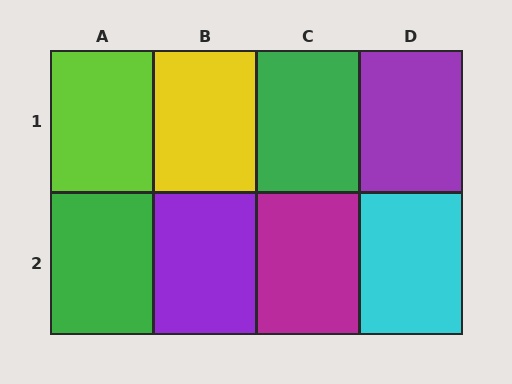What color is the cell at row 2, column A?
Green.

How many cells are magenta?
1 cell is magenta.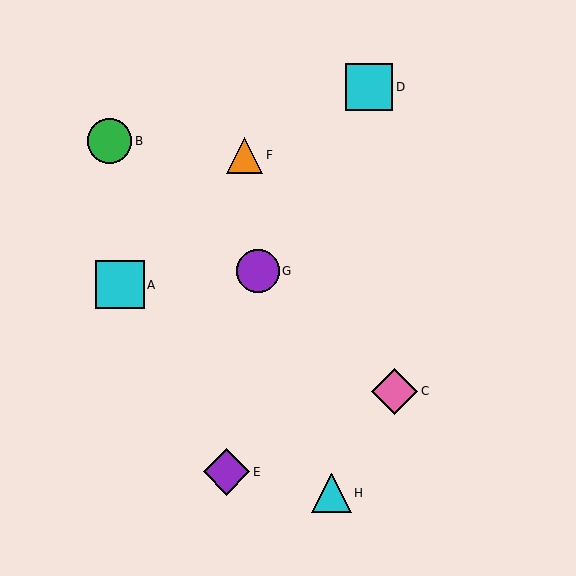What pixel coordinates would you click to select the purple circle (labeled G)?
Click at (258, 271) to select the purple circle G.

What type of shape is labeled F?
Shape F is an orange triangle.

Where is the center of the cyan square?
The center of the cyan square is at (369, 87).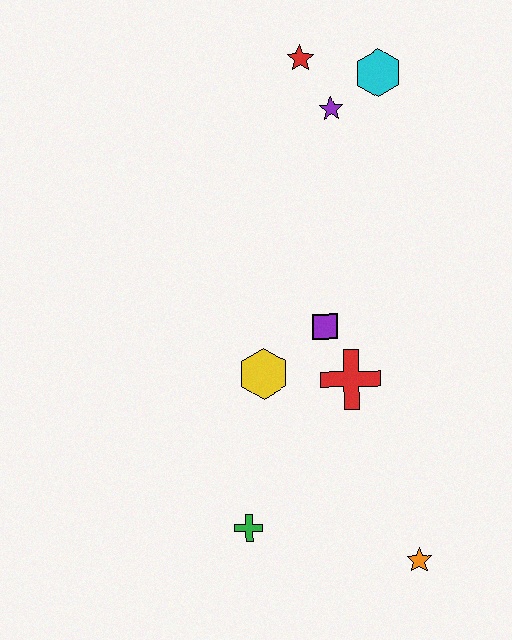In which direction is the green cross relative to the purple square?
The green cross is below the purple square.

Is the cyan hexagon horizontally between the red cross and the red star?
No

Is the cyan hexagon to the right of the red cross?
Yes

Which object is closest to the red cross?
The purple square is closest to the red cross.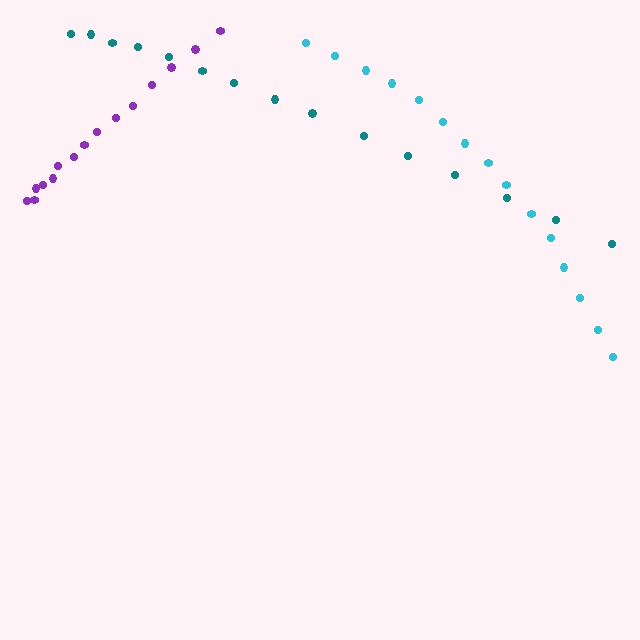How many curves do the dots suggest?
There are 3 distinct paths.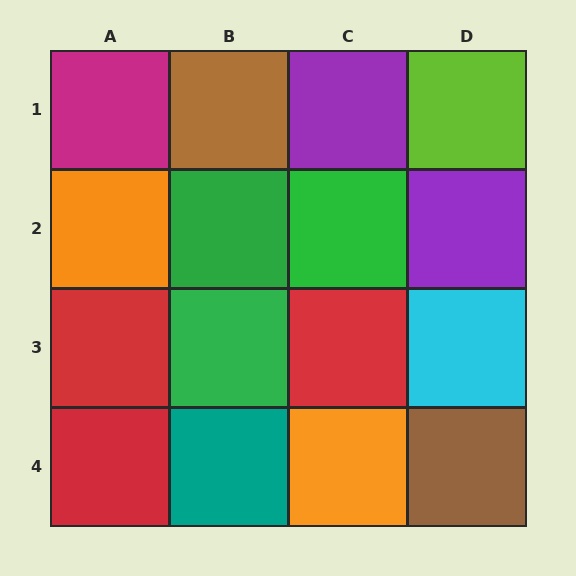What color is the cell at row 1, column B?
Brown.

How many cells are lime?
1 cell is lime.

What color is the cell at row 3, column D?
Cyan.